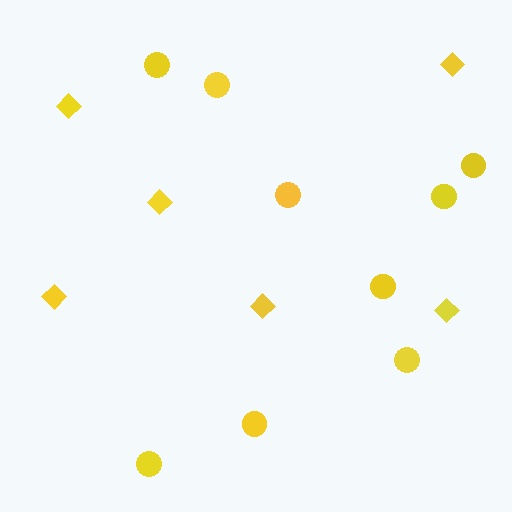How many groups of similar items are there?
There are 2 groups: one group of diamonds (6) and one group of circles (9).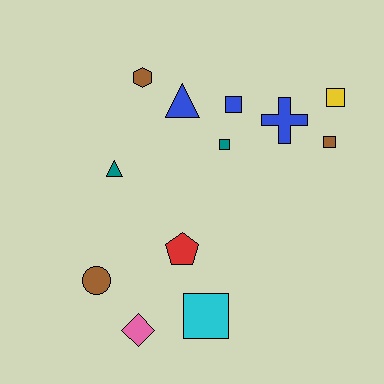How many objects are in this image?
There are 12 objects.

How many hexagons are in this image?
There is 1 hexagon.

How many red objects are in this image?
There is 1 red object.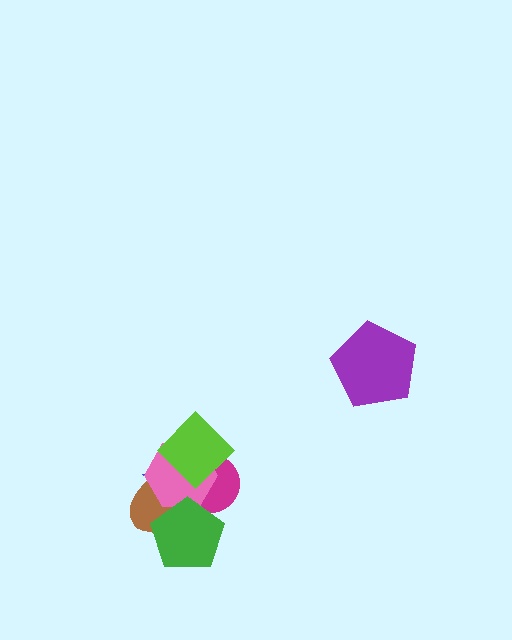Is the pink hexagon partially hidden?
Yes, it is partially covered by another shape.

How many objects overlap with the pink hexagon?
5 objects overlap with the pink hexagon.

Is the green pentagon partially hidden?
No, no other shape covers it.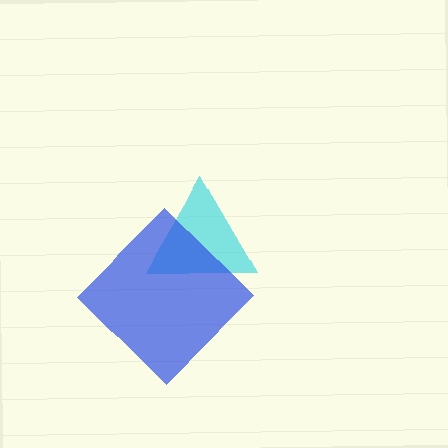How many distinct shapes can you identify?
There are 2 distinct shapes: a cyan triangle, a blue diamond.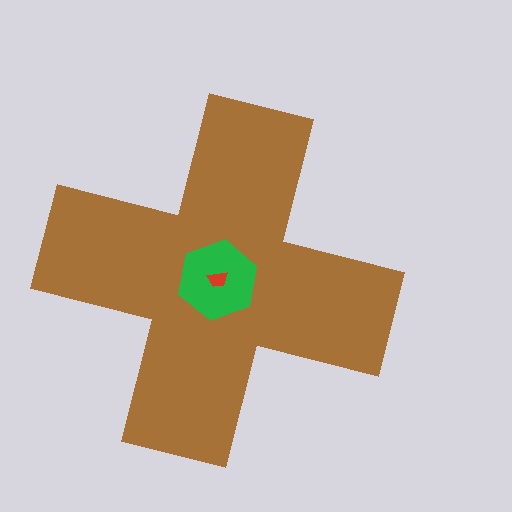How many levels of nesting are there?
3.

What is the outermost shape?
The brown cross.